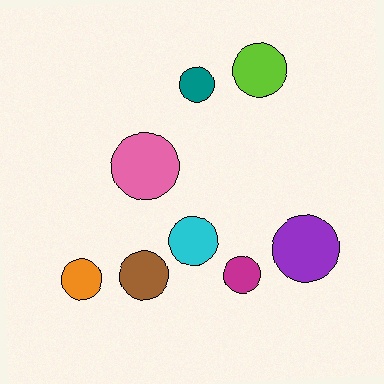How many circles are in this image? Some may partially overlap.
There are 8 circles.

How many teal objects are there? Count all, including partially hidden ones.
There is 1 teal object.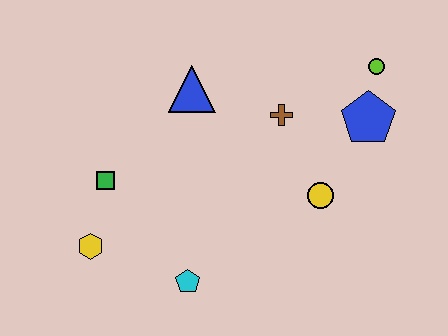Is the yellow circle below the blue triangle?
Yes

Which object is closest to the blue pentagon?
The lime circle is closest to the blue pentagon.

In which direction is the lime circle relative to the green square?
The lime circle is to the right of the green square.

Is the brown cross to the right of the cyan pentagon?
Yes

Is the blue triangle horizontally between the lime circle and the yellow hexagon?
Yes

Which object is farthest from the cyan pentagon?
The lime circle is farthest from the cyan pentagon.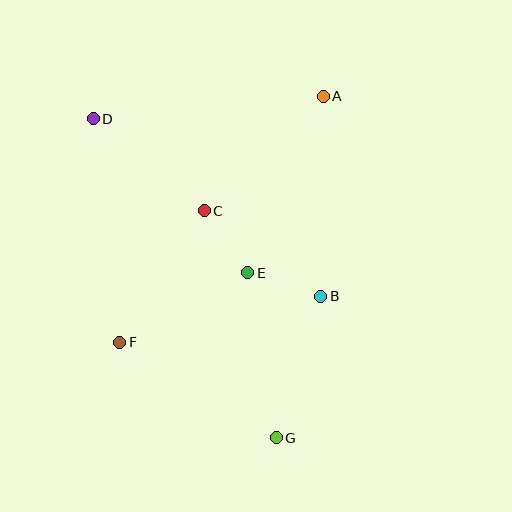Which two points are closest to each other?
Points C and E are closest to each other.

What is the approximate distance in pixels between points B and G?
The distance between B and G is approximately 149 pixels.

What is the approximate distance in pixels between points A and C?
The distance between A and C is approximately 165 pixels.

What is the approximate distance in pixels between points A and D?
The distance between A and D is approximately 231 pixels.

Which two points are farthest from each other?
Points D and G are farthest from each other.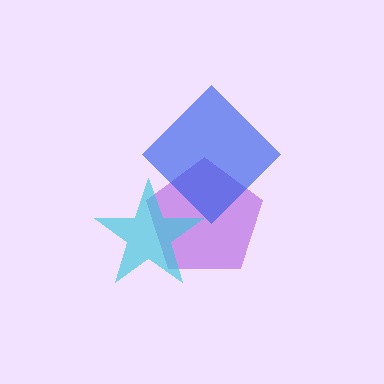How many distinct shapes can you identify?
There are 3 distinct shapes: a purple pentagon, a blue diamond, a cyan star.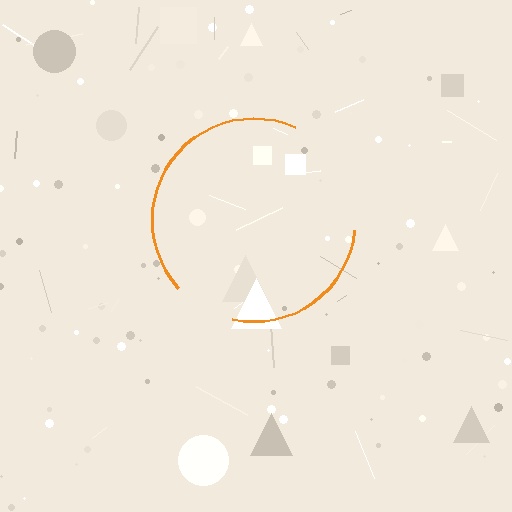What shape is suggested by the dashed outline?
The dashed outline suggests a circle.